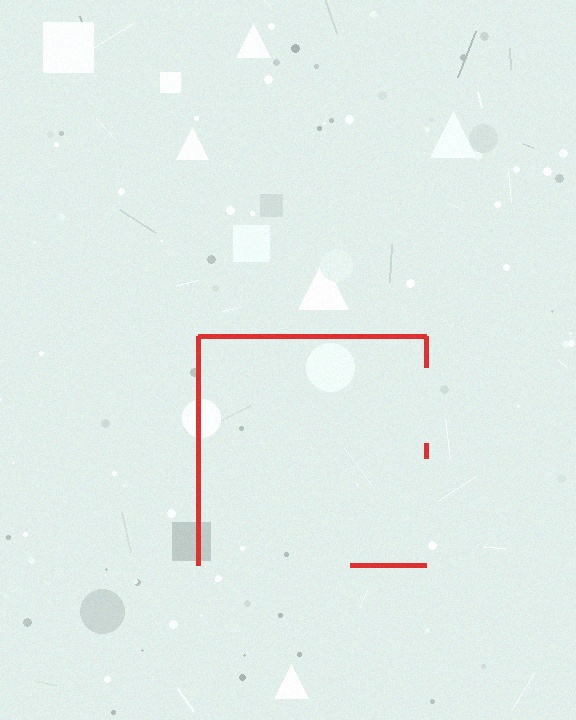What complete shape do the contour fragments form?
The contour fragments form a square.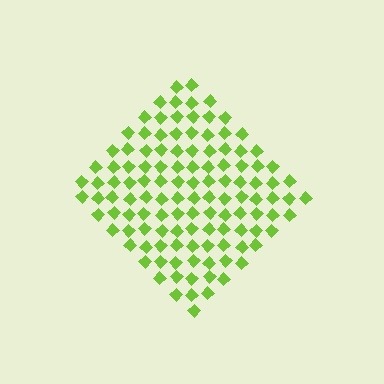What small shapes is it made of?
It is made of small diamonds.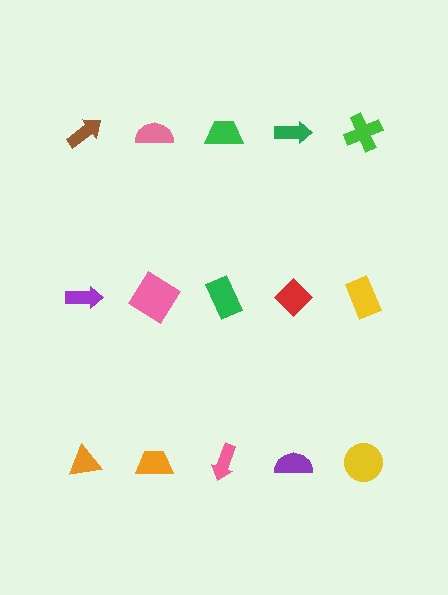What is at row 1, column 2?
A pink semicircle.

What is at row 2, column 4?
A red diamond.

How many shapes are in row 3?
5 shapes.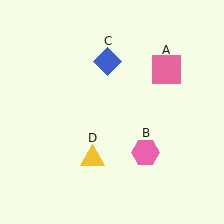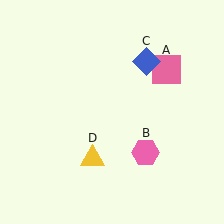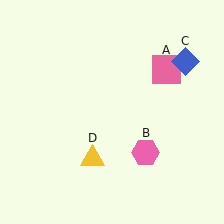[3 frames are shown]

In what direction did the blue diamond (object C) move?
The blue diamond (object C) moved right.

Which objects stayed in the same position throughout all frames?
Pink square (object A) and pink hexagon (object B) and yellow triangle (object D) remained stationary.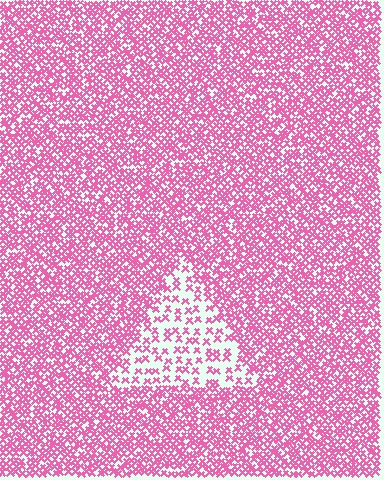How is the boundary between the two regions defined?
The boundary is defined by a change in element density (approximately 2.5x ratio). All elements are the same color, size, and shape.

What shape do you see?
I see a triangle.